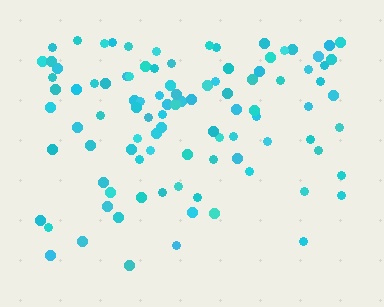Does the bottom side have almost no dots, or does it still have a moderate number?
Still a moderate number, just noticeably fewer than the top.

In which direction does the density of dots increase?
From bottom to top, with the top side densest.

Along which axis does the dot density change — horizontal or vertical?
Vertical.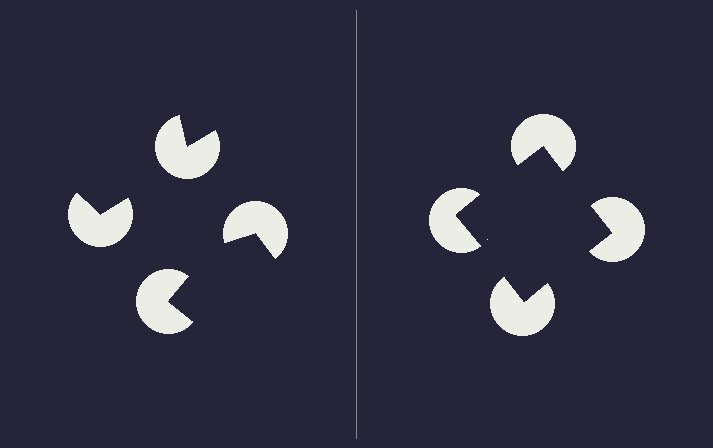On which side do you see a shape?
An illusory square appears on the right side. On the left side the wedge cuts are rotated, so no coherent shape forms.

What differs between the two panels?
The pac-man discs are positioned identically on both sides; only the wedge orientations differ. On the right they align to a square; on the left they are misaligned.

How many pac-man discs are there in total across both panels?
8 — 4 on each side.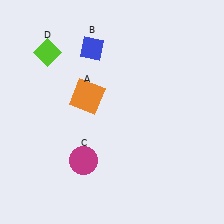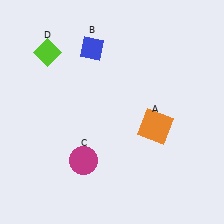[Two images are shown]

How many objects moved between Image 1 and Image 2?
1 object moved between the two images.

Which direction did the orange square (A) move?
The orange square (A) moved right.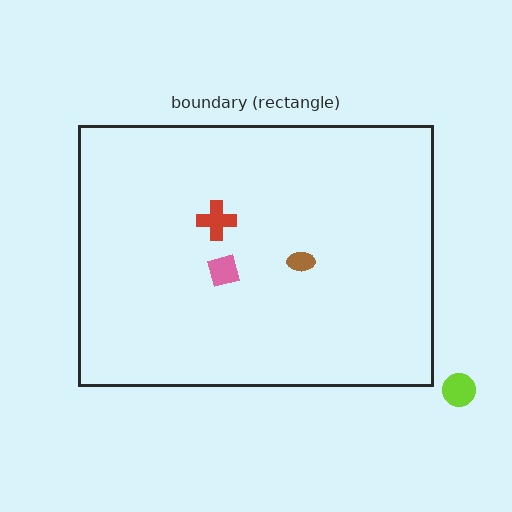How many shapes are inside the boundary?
3 inside, 1 outside.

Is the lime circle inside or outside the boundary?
Outside.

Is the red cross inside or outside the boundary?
Inside.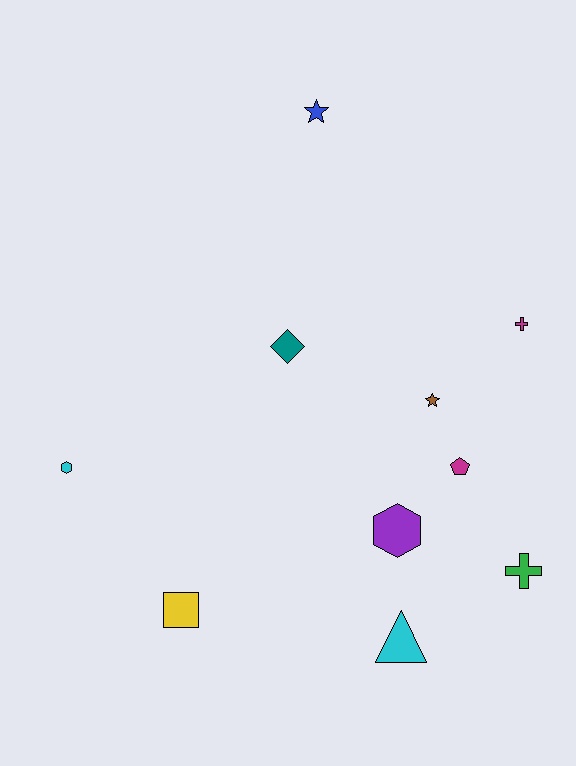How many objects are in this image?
There are 10 objects.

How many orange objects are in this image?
There are no orange objects.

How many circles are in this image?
There are no circles.